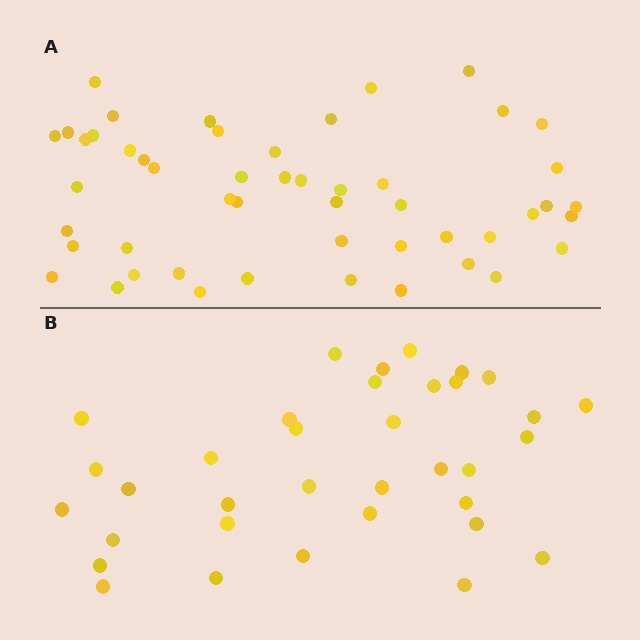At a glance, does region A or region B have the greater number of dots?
Region A (the top region) has more dots.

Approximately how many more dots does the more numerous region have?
Region A has approximately 15 more dots than region B.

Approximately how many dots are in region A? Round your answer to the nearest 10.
About 50 dots.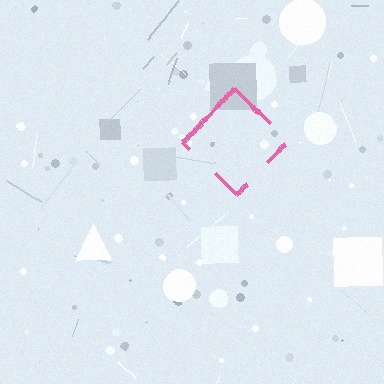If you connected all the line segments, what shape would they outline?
They would outline a diamond.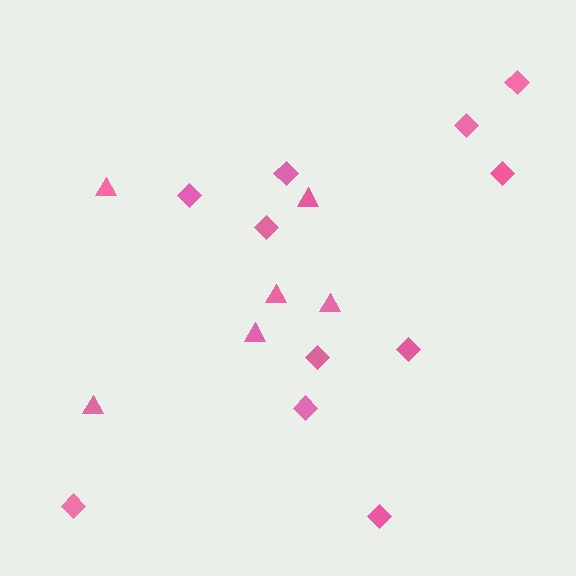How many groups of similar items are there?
There are 2 groups: one group of diamonds (11) and one group of triangles (6).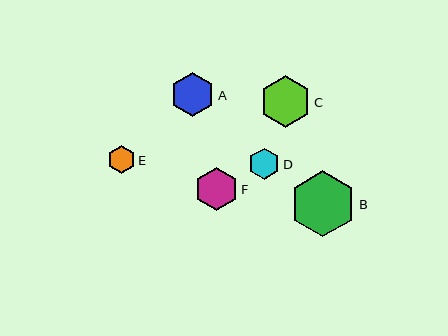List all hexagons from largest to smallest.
From largest to smallest: B, C, A, F, D, E.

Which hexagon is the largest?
Hexagon B is the largest with a size of approximately 66 pixels.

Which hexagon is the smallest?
Hexagon E is the smallest with a size of approximately 28 pixels.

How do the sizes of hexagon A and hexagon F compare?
Hexagon A and hexagon F are approximately the same size.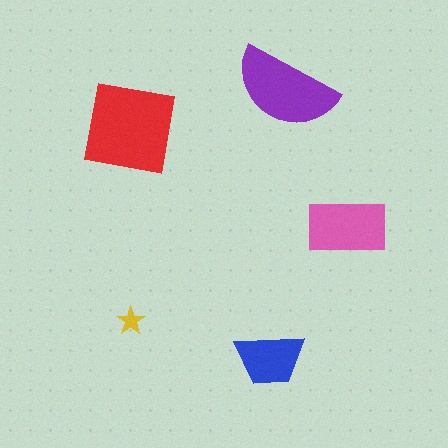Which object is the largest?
The red square.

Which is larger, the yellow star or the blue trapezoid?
The blue trapezoid.